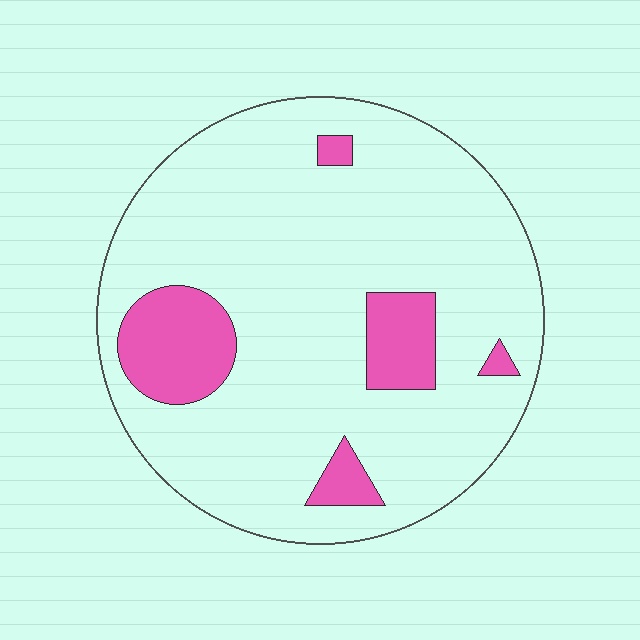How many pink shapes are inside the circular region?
5.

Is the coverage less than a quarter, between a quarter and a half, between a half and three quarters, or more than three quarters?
Less than a quarter.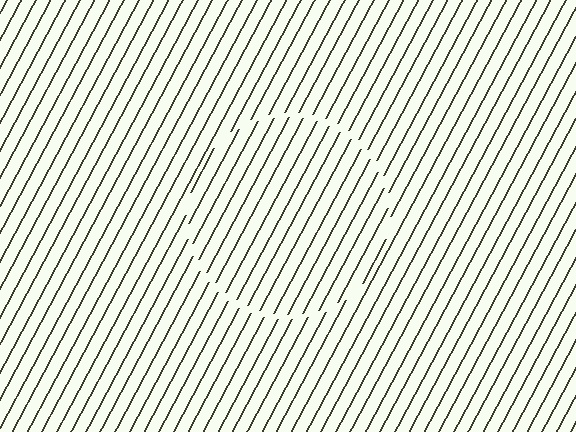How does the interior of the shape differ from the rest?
The interior of the shape contains the same grating, shifted by half a period — the contour is defined by the phase discontinuity where line-ends from the inner and outer gratings abut.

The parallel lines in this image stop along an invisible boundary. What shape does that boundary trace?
An illusory circle. The interior of the shape contains the same grating, shifted by half a period — the contour is defined by the phase discontinuity where line-ends from the inner and outer gratings abut.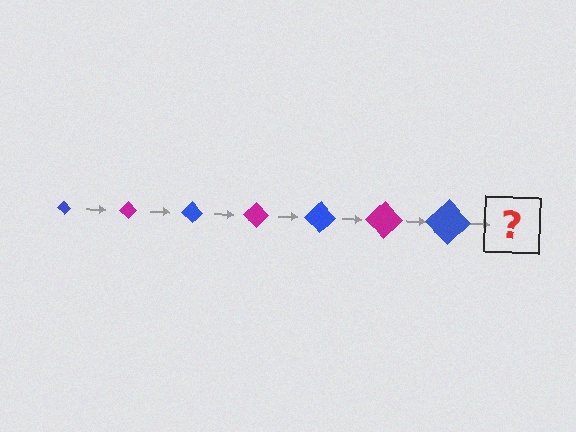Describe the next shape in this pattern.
It should be a magenta diamond, larger than the previous one.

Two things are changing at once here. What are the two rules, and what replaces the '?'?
The two rules are that the diamond grows larger each step and the color cycles through blue and magenta. The '?' should be a magenta diamond, larger than the previous one.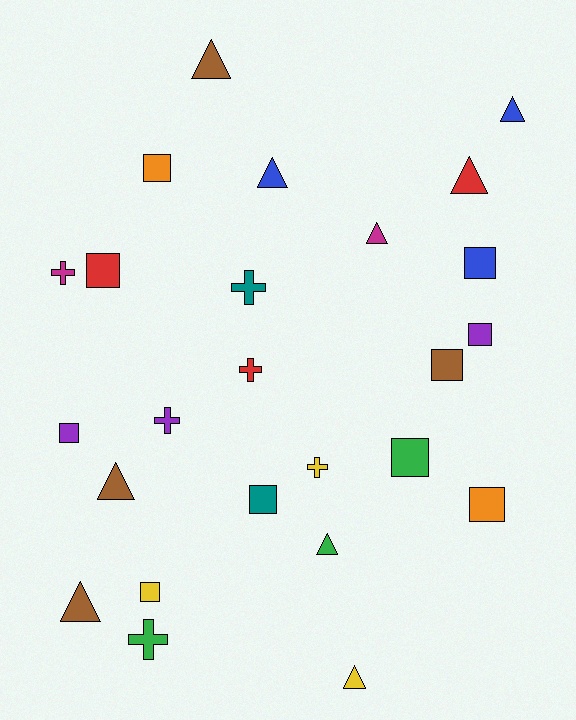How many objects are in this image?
There are 25 objects.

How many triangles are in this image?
There are 9 triangles.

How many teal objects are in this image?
There are 2 teal objects.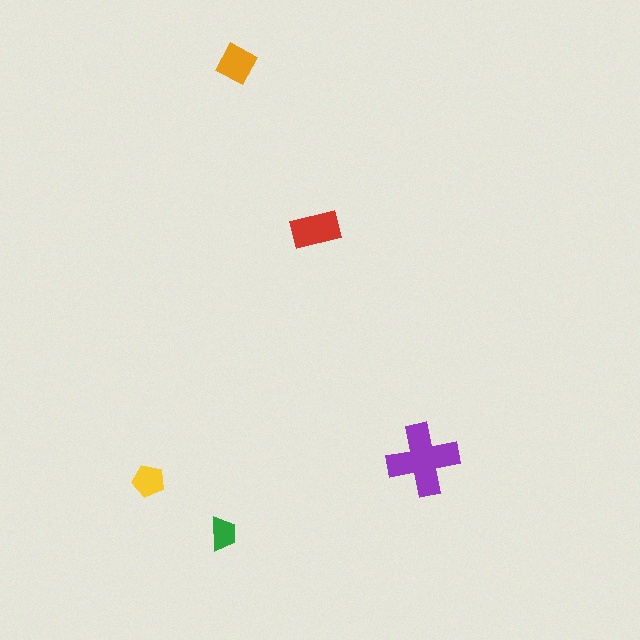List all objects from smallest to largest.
The green trapezoid, the yellow pentagon, the orange square, the red rectangle, the purple cross.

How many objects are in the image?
There are 5 objects in the image.